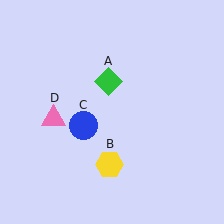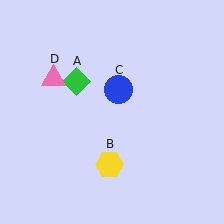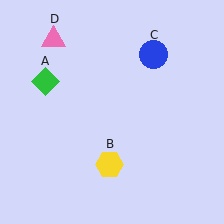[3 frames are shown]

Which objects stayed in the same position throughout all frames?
Yellow hexagon (object B) remained stationary.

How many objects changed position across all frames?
3 objects changed position: green diamond (object A), blue circle (object C), pink triangle (object D).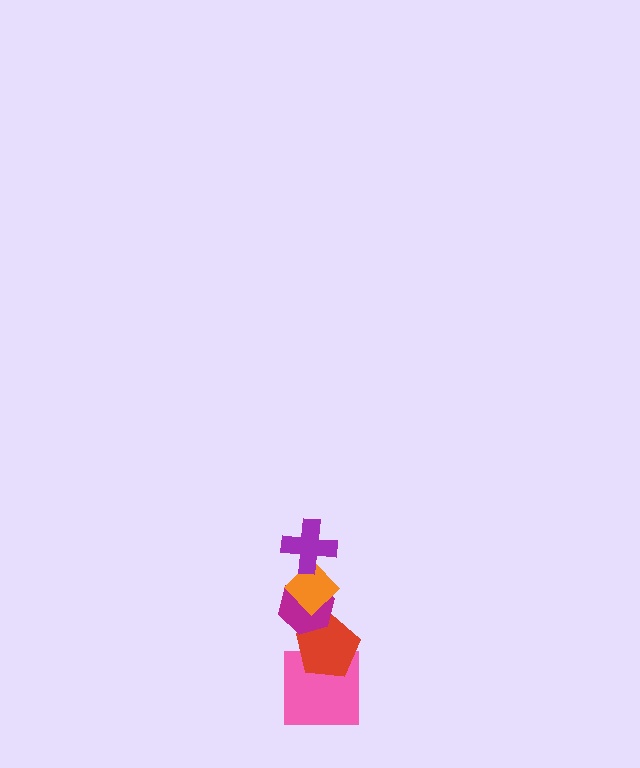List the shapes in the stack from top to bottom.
From top to bottom: the purple cross, the orange diamond, the magenta hexagon, the red pentagon, the pink square.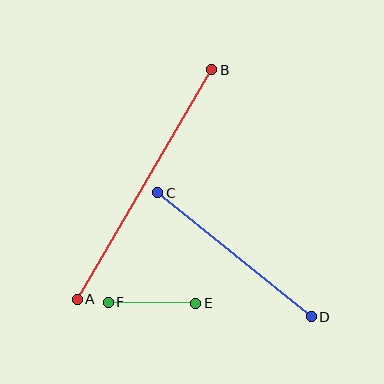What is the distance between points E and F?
The distance is approximately 87 pixels.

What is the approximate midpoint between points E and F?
The midpoint is at approximately (152, 303) pixels.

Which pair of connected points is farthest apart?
Points A and B are farthest apart.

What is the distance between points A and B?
The distance is approximately 266 pixels.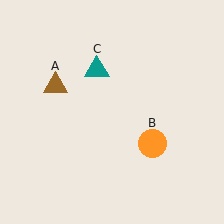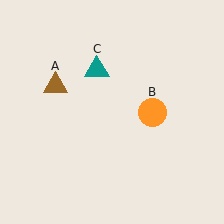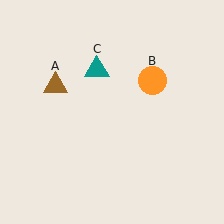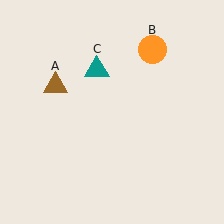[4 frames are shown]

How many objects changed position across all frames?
1 object changed position: orange circle (object B).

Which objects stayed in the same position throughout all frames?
Brown triangle (object A) and teal triangle (object C) remained stationary.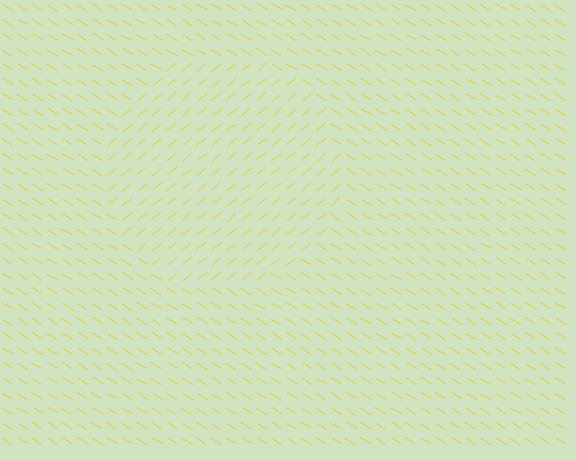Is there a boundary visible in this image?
Yes, there is a texture boundary formed by a change in line orientation.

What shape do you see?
I see a circle.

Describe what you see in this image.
The image is filled with small yellow line segments. A circle region in the image has lines oriented differently from the surrounding lines, creating a visible texture boundary.